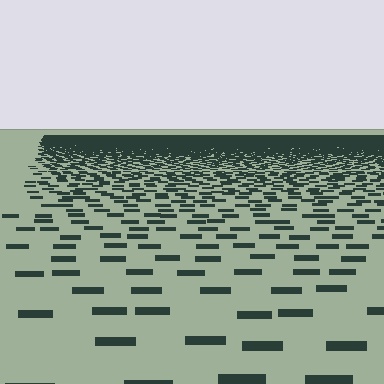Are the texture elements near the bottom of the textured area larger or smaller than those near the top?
Larger. Near the bottom, elements are closer to the viewer and appear at a bigger on-screen size.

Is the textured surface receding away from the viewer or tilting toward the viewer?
The surface is receding away from the viewer. Texture elements get smaller and denser toward the top.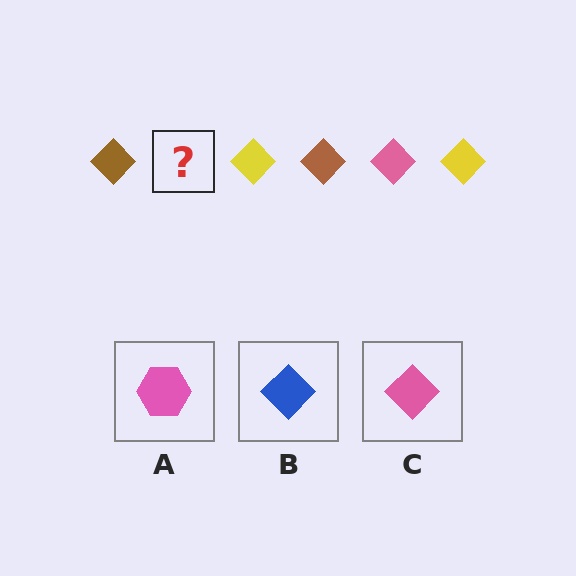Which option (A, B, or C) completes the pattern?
C.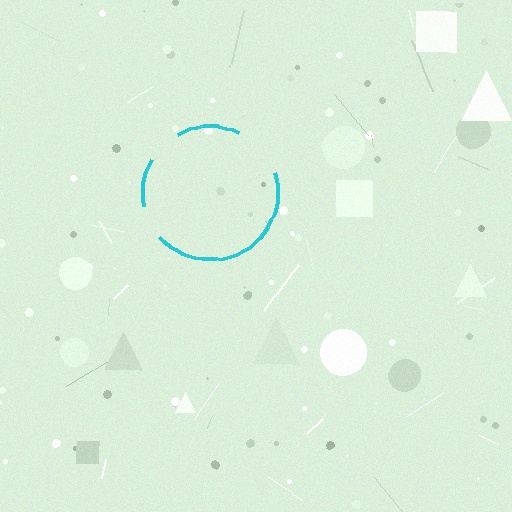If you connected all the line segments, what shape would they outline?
They would outline a circle.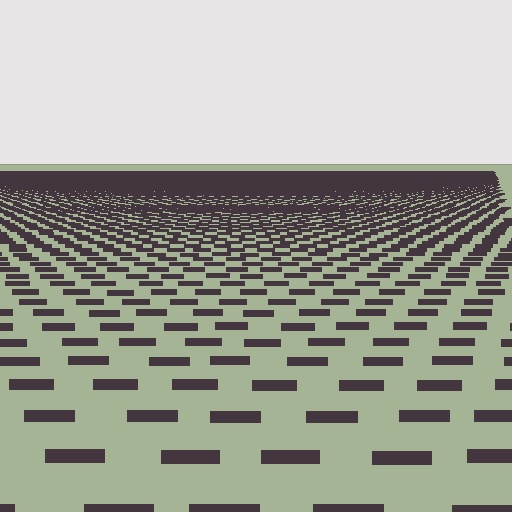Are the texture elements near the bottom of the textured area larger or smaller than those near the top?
Larger. Near the bottom, elements are closer to the viewer and appear at a bigger on-screen size.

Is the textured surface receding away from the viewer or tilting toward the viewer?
The surface is receding away from the viewer. Texture elements get smaller and denser toward the top.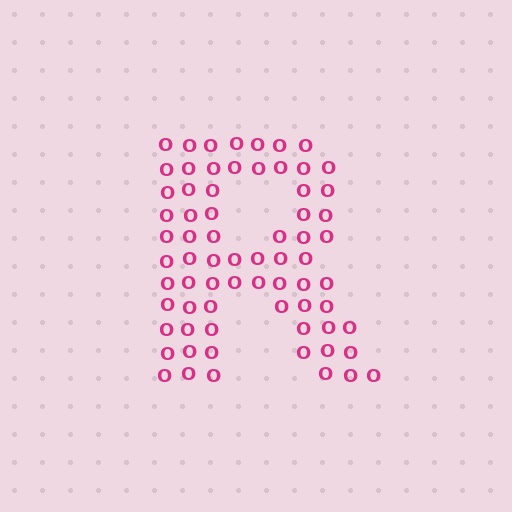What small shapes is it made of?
It is made of small letter O's.